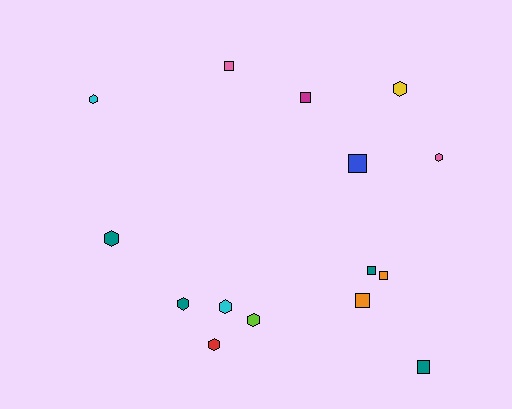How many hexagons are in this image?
There are 8 hexagons.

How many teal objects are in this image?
There are 4 teal objects.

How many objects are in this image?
There are 15 objects.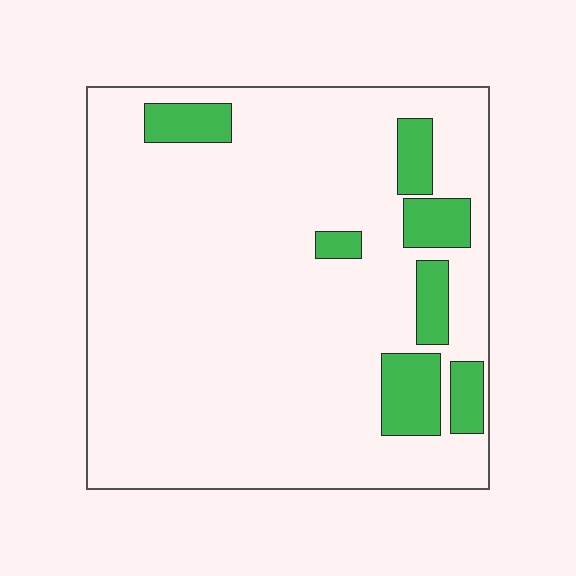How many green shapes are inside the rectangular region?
7.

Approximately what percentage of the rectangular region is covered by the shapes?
Approximately 15%.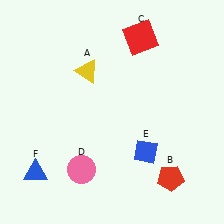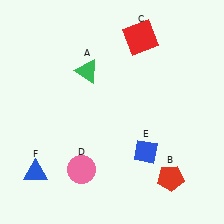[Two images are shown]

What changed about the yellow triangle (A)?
In Image 1, A is yellow. In Image 2, it changed to green.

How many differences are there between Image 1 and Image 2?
There is 1 difference between the two images.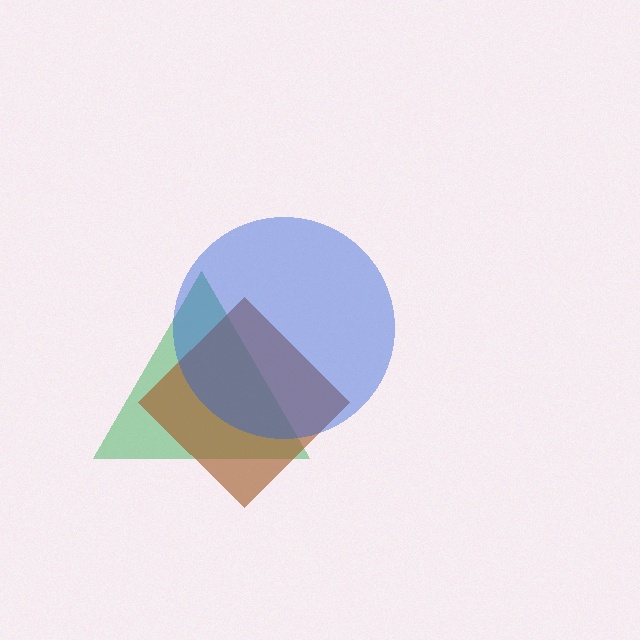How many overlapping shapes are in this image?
There are 3 overlapping shapes in the image.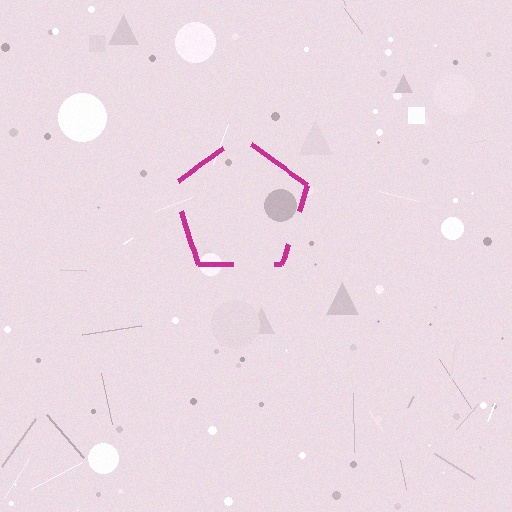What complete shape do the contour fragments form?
The contour fragments form a pentagon.